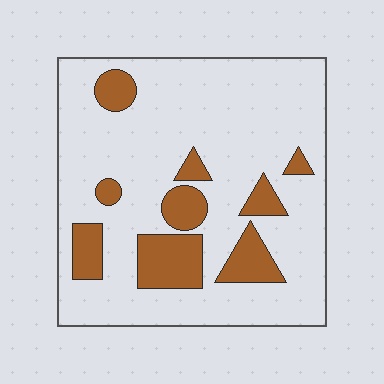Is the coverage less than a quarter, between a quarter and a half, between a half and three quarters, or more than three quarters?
Less than a quarter.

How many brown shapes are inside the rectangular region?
9.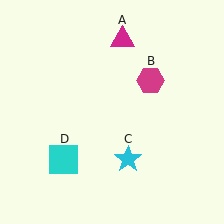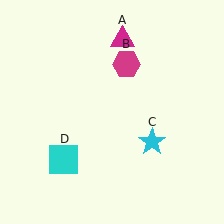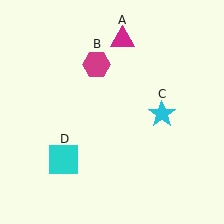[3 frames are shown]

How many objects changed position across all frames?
2 objects changed position: magenta hexagon (object B), cyan star (object C).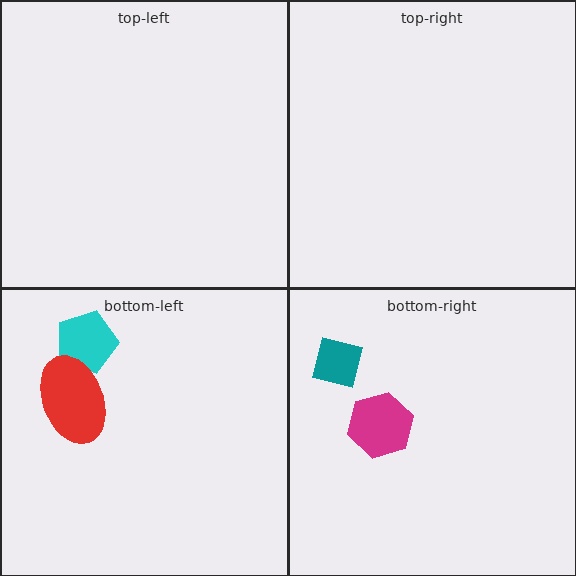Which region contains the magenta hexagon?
The bottom-right region.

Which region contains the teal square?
The bottom-right region.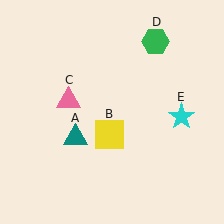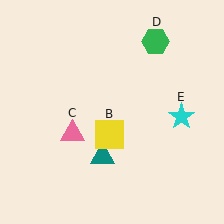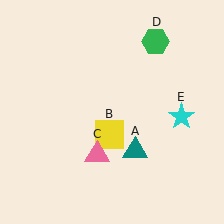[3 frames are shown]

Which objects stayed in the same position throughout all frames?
Yellow square (object B) and green hexagon (object D) and cyan star (object E) remained stationary.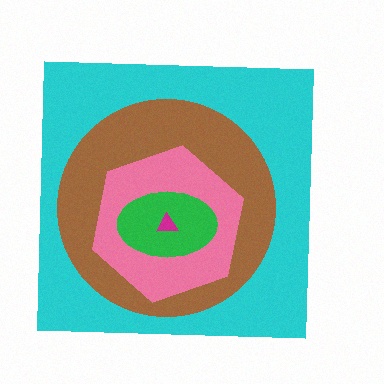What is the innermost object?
The magenta triangle.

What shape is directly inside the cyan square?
The brown circle.